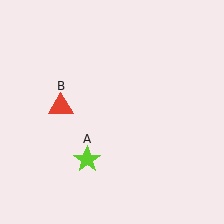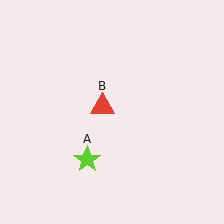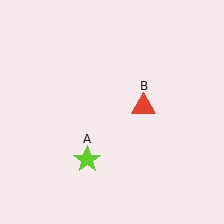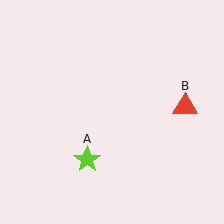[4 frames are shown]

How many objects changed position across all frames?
1 object changed position: red triangle (object B).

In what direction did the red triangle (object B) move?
The red triangle (object B) moved right.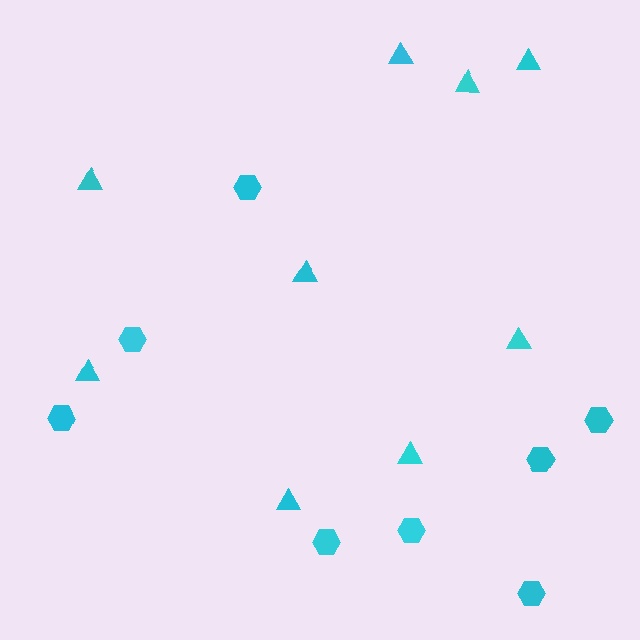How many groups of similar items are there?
There are 2 groups: one group of hexagons (8) and one group of triangles (9).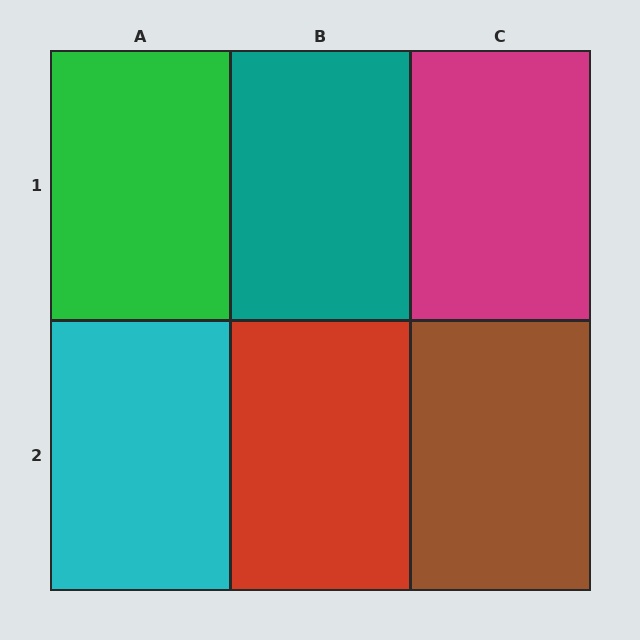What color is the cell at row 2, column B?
Red.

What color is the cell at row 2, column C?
Brown.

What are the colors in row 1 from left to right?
Green, teal, magenta.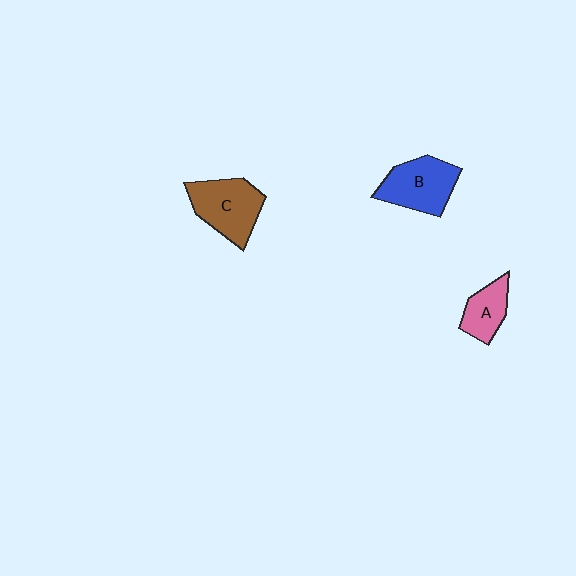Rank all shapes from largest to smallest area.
From largest to smallest: C (brown), B (blue), A (pink).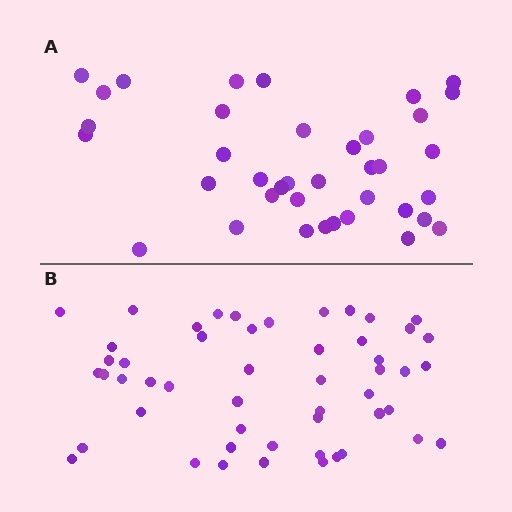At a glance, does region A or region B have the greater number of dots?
Region B (the bottom region) has more dots.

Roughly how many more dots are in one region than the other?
Region B has approximately 15 more dots than region A.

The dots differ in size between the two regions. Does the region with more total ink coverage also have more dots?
No. Region A has more total ink coverage because its dots are larger, but region B actually contains more individual dots. Total area can be misleading — the number of items is what matters here.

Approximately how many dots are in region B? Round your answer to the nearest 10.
About 50 dots. (The exact count is 51, which rounds to 50.)